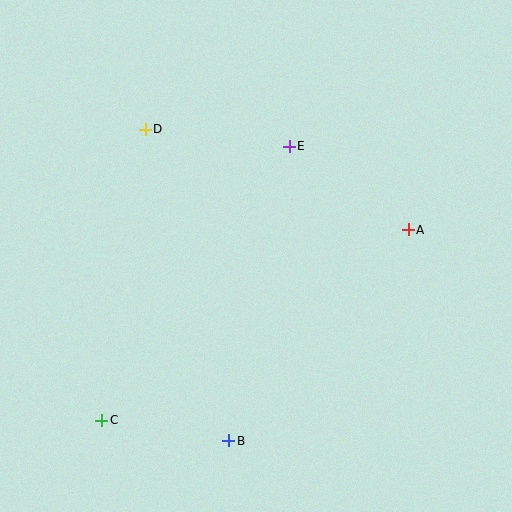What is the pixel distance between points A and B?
The distance between A and B is 277 pixels.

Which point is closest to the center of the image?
Point E at (289, 146) is closest to the center.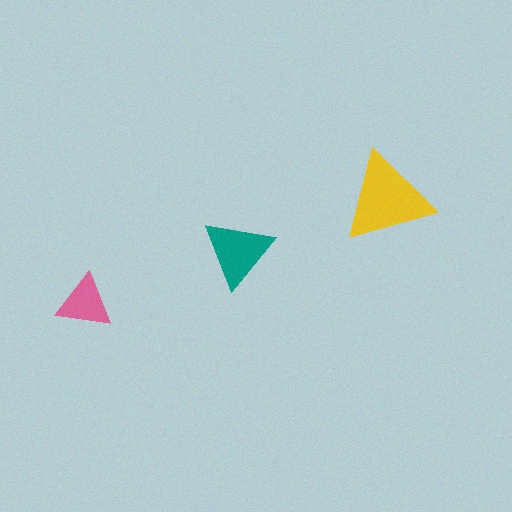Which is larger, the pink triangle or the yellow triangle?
The yellow one.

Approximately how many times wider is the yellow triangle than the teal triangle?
About 1.5 times wider.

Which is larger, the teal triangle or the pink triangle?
The teal one.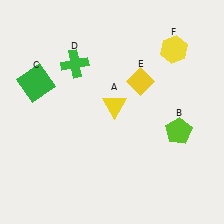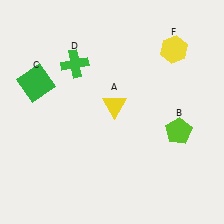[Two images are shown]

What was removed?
The yellow diamond (E) was removed in Image 2.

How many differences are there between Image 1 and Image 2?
There is 1 difference between the two images.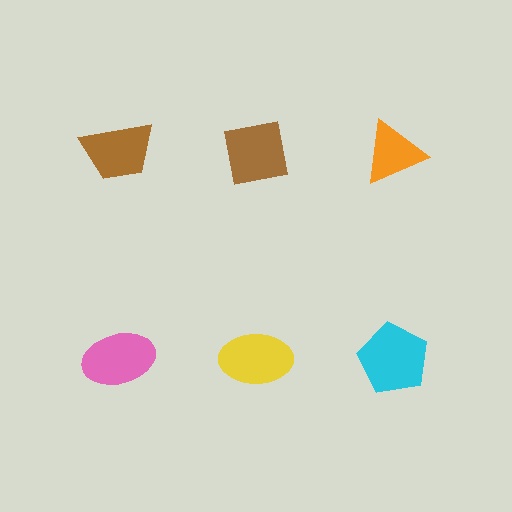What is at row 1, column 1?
A brown trapezoid.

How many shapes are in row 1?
3 shapes.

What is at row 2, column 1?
A pink ellipse.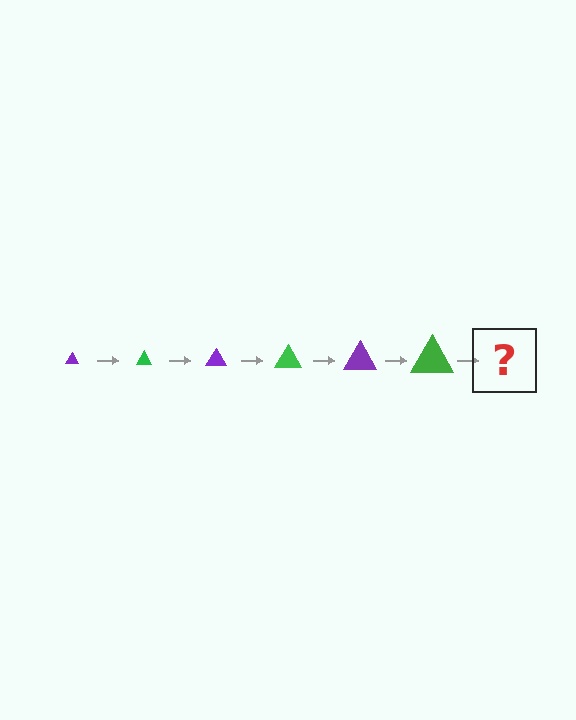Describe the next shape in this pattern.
It should be a purple triangle, larger than the previous one.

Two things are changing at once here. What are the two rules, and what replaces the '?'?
The two rules are that the triangle grows larger each step and the color cycles through purple and green. The '?' should be a purple triangle, larger than the previous one.